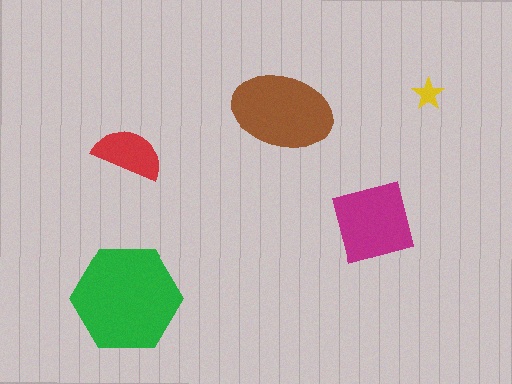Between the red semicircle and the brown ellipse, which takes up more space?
The brown ellipse.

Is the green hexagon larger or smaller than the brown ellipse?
Larger.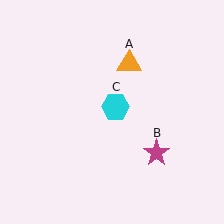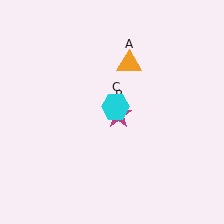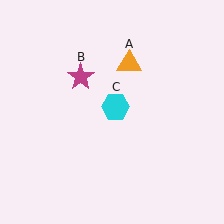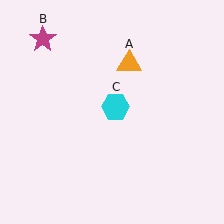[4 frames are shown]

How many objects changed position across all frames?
1 object changed position: magenta star (object B).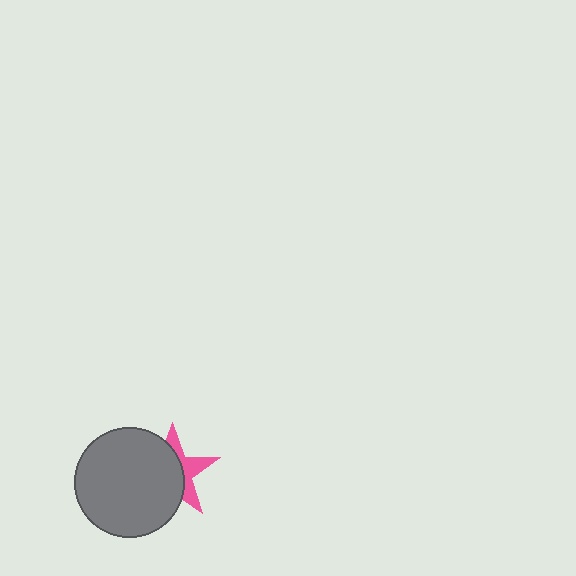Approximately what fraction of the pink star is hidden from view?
Roughly 62% of the pink star is hidden behind the gray circle.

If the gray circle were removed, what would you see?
You would see the complete pink star.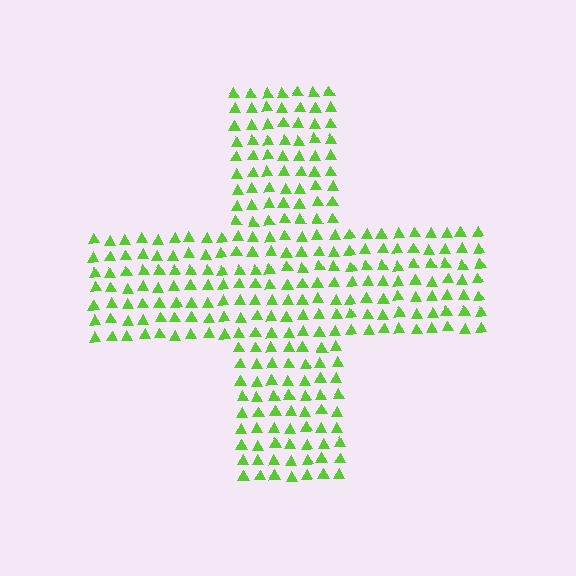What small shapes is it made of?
It is made of small triangles.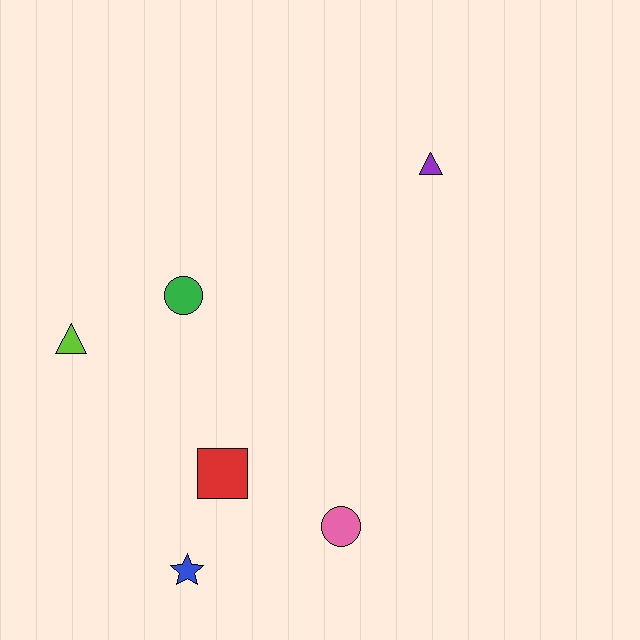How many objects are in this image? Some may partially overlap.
There are 6 objects.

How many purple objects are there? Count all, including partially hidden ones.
There is 1 purple object.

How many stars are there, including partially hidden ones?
There is 1 star.